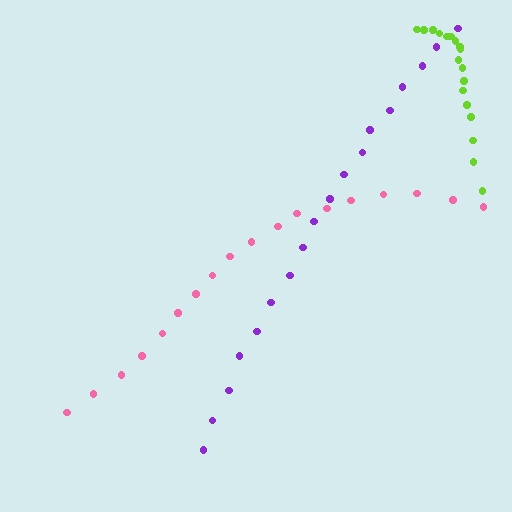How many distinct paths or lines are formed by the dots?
There are 3 distinct paths.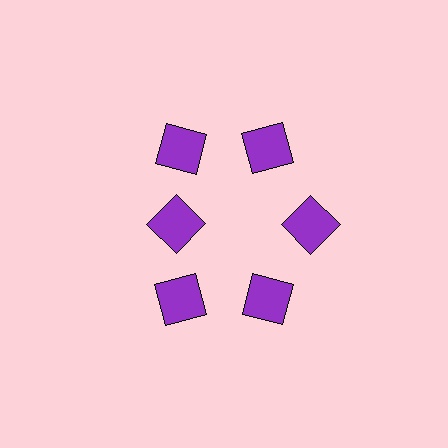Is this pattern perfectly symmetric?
No. The 6 purple squares are arranged in a ring, but one element near the 9 o'clock position is pulled inward toward the center, breaking the 6-fold rotational symmetry.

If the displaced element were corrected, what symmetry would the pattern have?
It would have 6-fold rotational symmetry — the pattern would map onto itself every 60 degrees.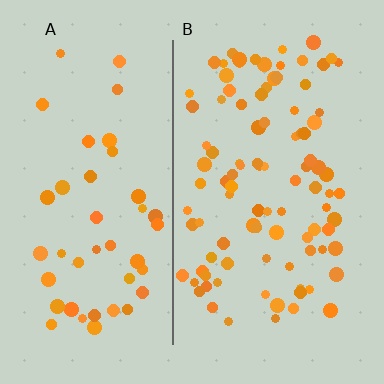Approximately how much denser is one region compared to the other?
Approximately 2.1× — region B over region A.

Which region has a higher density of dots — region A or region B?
B (the right).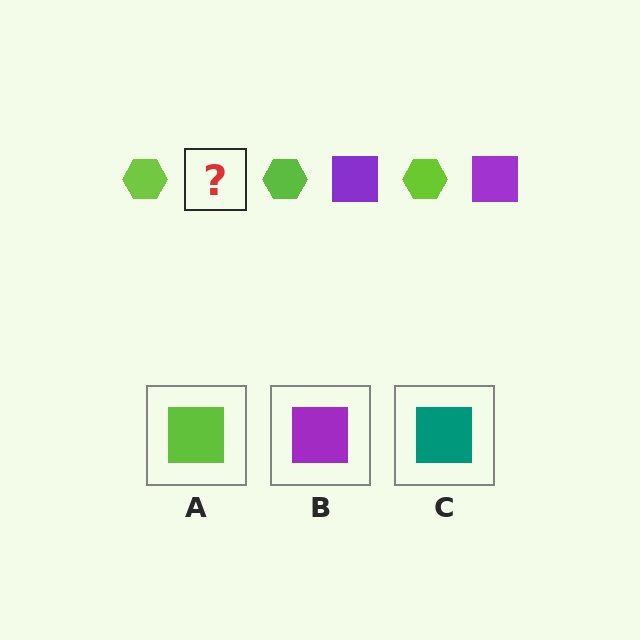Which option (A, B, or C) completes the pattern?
B.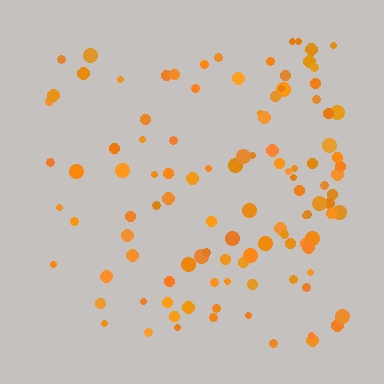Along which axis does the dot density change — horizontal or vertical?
Horizontal.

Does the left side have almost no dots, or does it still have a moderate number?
Still a moderate number, just noticeably fewer than the right.